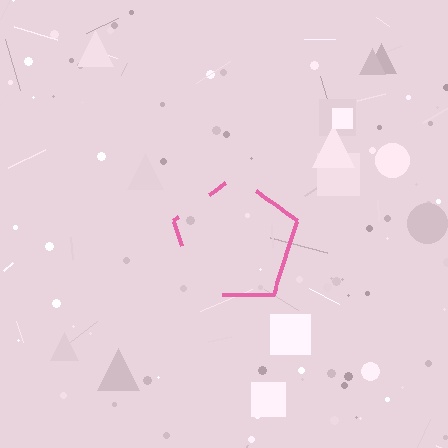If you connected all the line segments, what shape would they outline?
They would outline a pentagon.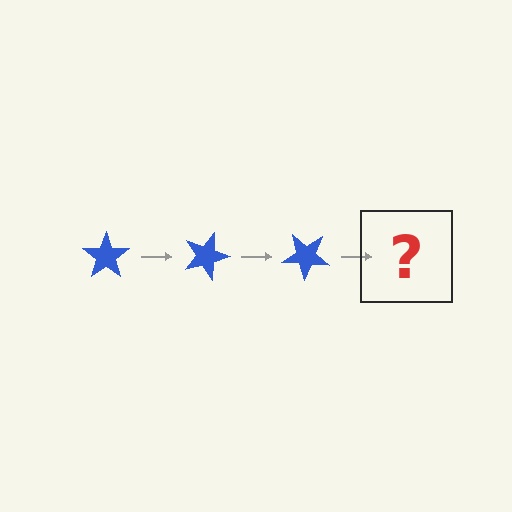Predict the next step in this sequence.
The next step is a blue star rotated 60 degrees.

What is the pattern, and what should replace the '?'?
The pattern is that the star rotates 20 degrees each step. The '?' should be a blue star rotated 60 degrees.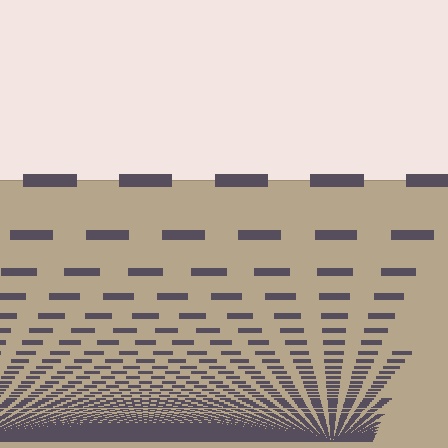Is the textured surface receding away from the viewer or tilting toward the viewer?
The surface appears to tilt toward the viewer. Texture elements get larger and sparser toward the top.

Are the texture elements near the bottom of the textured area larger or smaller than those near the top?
Smaller. The gradient is inverted — elements near the bottom are smaller and denser.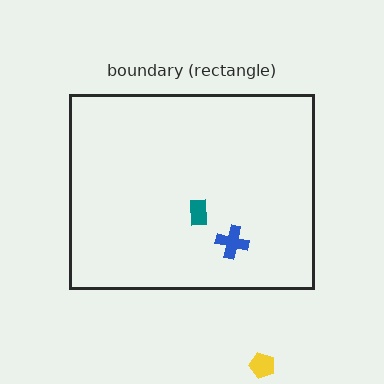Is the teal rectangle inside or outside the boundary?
Inside.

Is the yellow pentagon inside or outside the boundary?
Outside.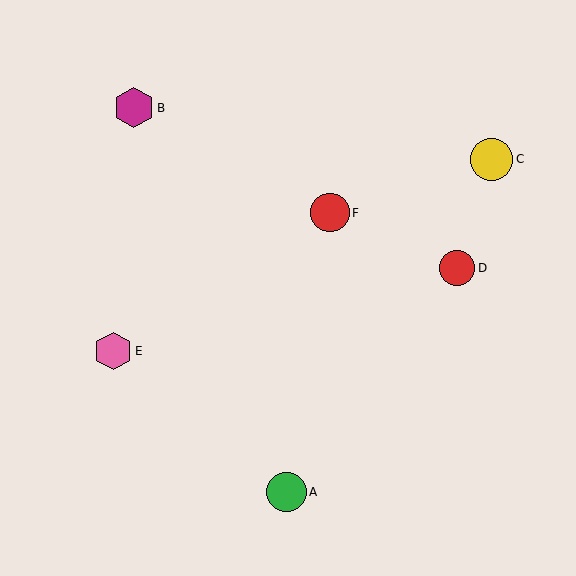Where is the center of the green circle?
The center of the green circle is at (286, 492).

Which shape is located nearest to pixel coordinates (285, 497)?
The green circle (labeled A) at (286, 492) is nearest to that location.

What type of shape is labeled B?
Shape B is a magenta hexagon.